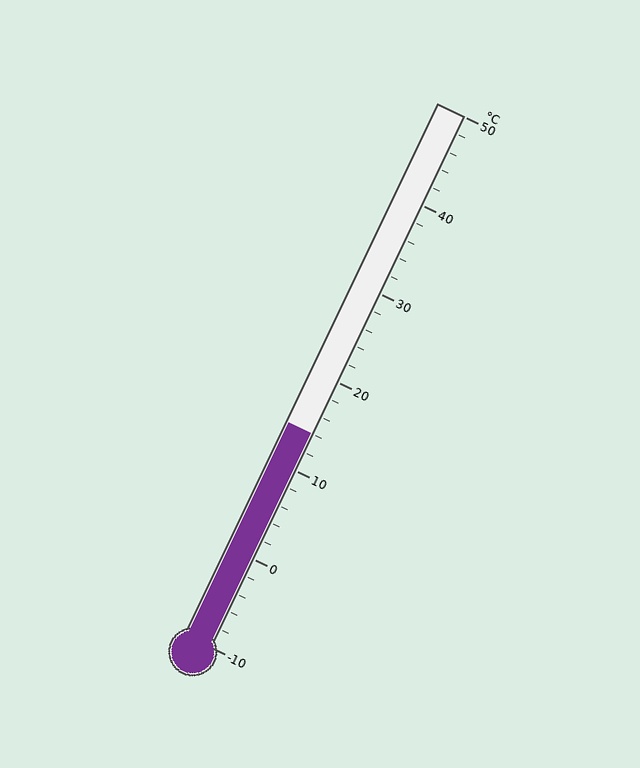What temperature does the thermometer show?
The thermometer shows approximately 14°C.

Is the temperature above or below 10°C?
The temperature is above 10°C.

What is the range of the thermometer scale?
The thermometer scale ranges from -10°C to 50°C.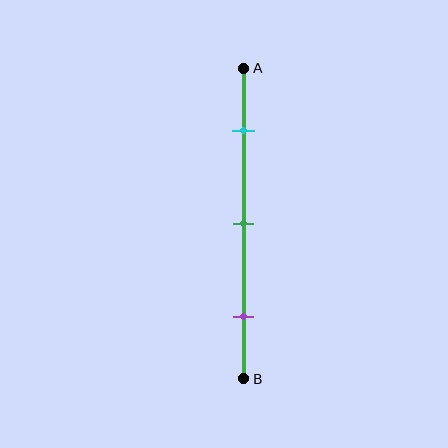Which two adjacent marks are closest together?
The cyan and green marks are the closest adjacent pair.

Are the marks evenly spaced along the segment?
Yes, the marks are approximately evenly spaced.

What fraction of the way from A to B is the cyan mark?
The cyan mark is approximately 20% (0.2) of the way from A to B.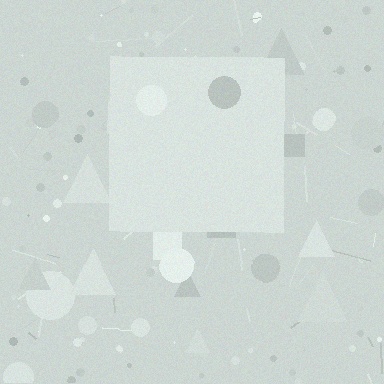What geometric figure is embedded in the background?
A square is embedded in the background.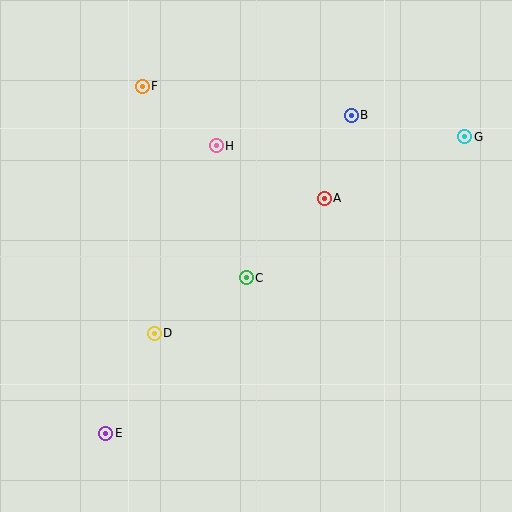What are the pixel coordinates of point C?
Point C is at (246, 278).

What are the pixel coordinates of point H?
Point H is at (216, 146).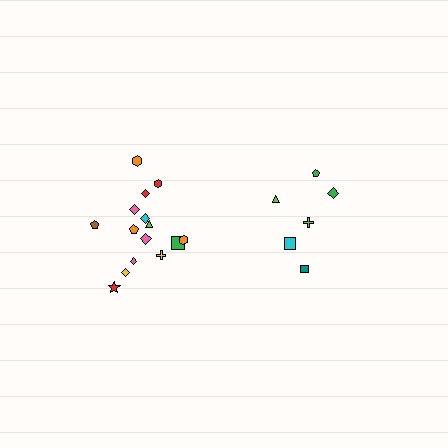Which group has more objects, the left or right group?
The left group.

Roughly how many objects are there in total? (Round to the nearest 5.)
Roughly 20 objects in total.